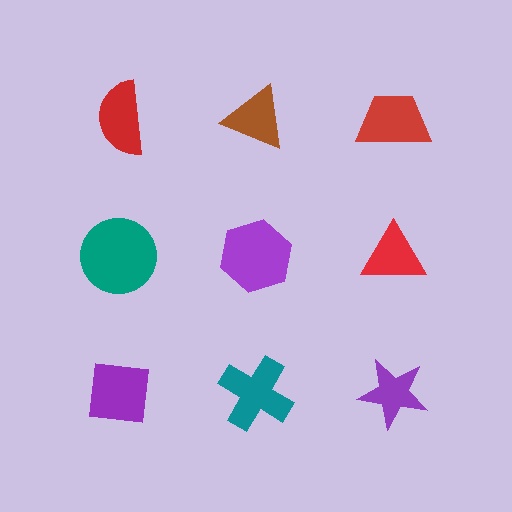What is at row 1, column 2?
A brown triangle.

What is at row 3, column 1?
A purple square.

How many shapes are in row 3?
3 shapes.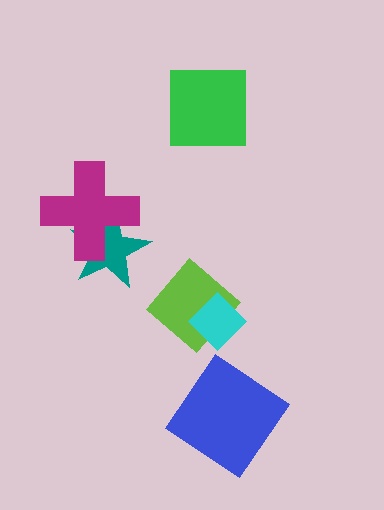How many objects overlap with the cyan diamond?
1 object overlaps with the cyan diamond.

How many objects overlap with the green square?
0 objects overlap with the green square.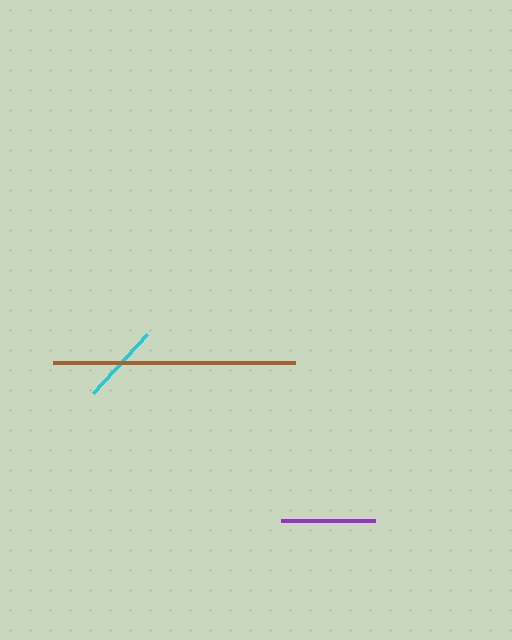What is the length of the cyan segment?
The cyan segment is approximately 81 pixels long.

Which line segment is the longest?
The brown line is the longest at approximately 242 pixels.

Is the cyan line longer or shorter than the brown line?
The brown line is longer than the cyan line.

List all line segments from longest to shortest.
From longest to shortest: brown, purple, cyan.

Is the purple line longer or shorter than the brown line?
The brown line is longer than the purple line.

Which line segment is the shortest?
The cyan line is the shortest at approximately 81 pixels.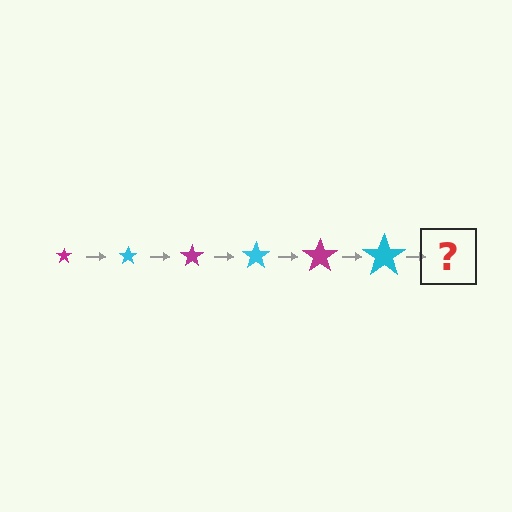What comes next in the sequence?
The next element should be a magenta star, larger than the previous one.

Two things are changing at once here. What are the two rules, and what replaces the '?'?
The two rules are that the star grows larger each step and the color cycles through magenta and cyan. The '?' should be a magenta star, larger than the previous one.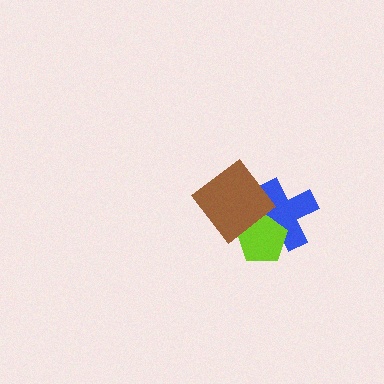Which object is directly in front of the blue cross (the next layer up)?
The lime pentagon is directly in front of the blue cross.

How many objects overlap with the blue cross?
2 objects overlap with the blue cross.